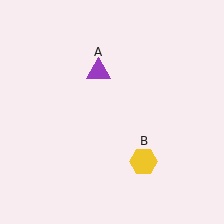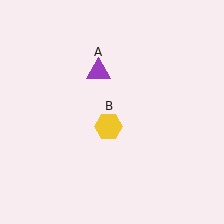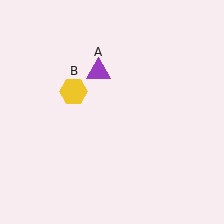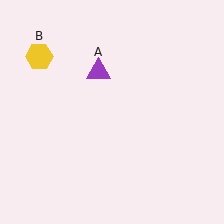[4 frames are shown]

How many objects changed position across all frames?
1 object changed position: yellow hexagon (object B).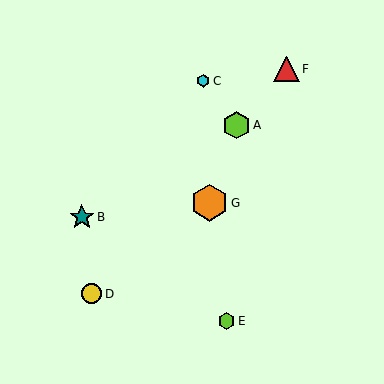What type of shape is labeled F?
Shape F is a red triangle.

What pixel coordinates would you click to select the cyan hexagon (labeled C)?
Click at (203, 81) to select the cyan hexagon C.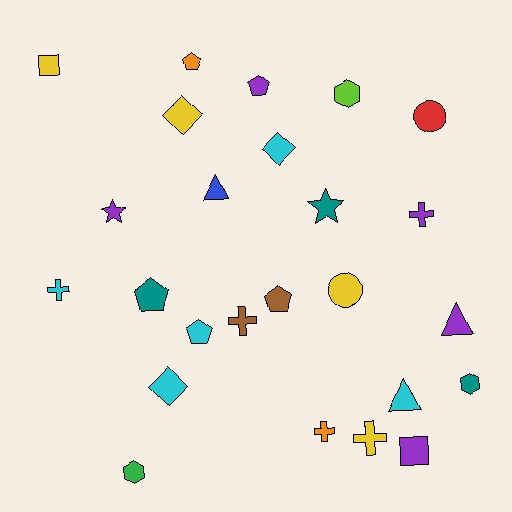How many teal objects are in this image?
There are 3 teal objects.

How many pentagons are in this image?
There are 5 pentagons.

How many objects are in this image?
There are 25 objects.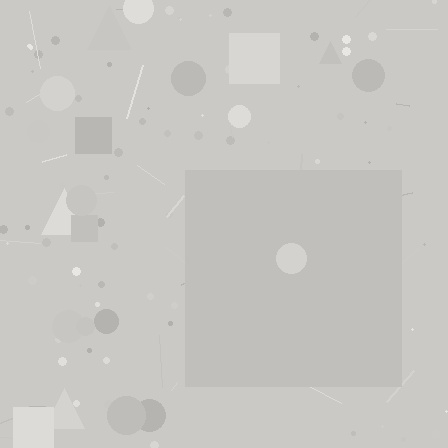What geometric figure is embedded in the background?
A square is embedded in the background.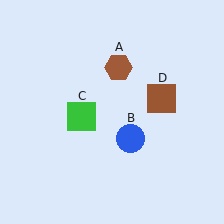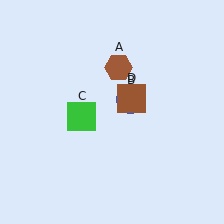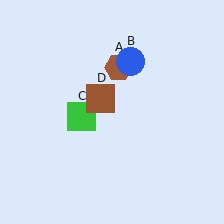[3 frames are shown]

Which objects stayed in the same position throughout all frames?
Brown hexagon (object A) and green square (object C) remained stationary.